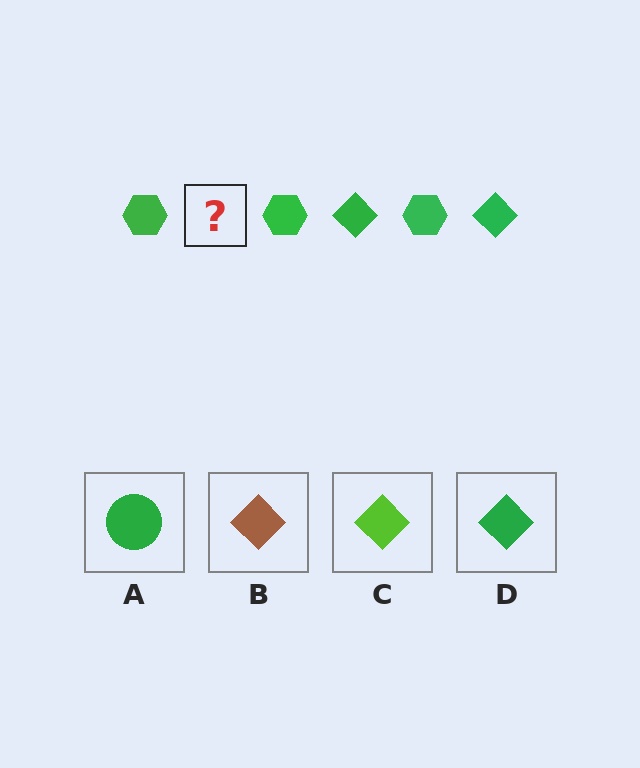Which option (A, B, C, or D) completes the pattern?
D.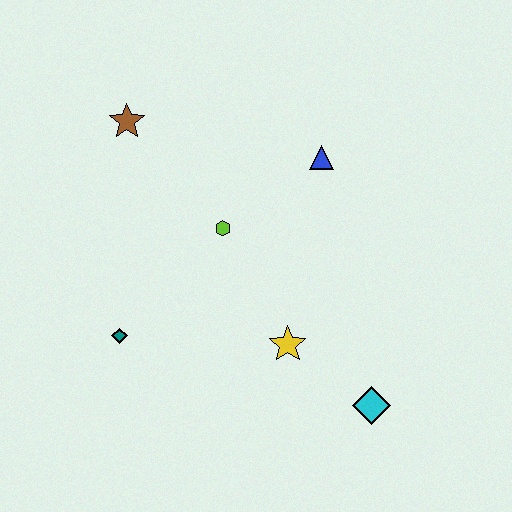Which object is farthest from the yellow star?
The brown star is farthest from the yellow star.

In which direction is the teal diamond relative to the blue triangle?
The teal diamond is to the left of the blue triangle.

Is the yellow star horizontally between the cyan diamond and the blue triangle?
No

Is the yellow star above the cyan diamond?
Yes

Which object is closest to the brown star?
The lime hexagon is closest to the brown star.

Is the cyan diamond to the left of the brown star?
No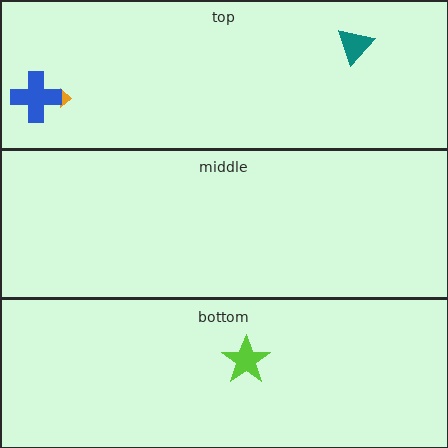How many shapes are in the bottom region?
1.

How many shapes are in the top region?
3.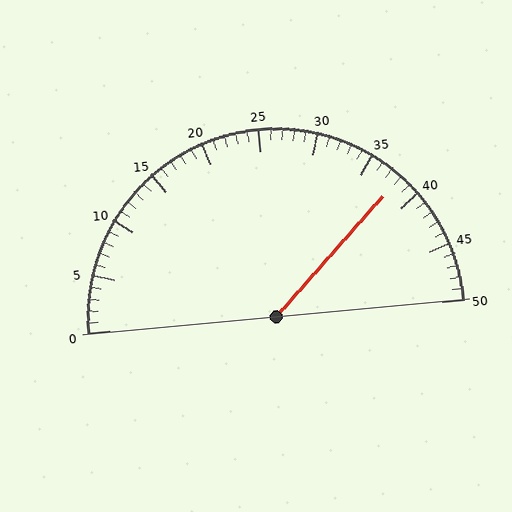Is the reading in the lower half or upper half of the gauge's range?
The reading is in the upper half of the range (0 to 50).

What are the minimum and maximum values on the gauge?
The gauge ranges from 0 to 50.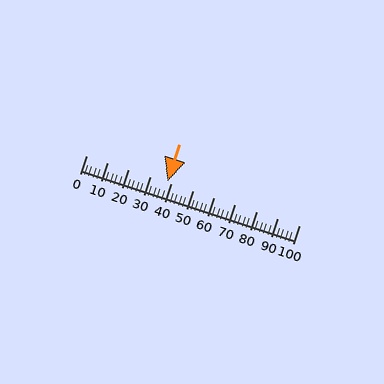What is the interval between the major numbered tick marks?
The major tick marks are spaced 10 units apart.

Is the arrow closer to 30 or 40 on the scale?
The arrow is closer to 40.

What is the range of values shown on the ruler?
The ruler shows values from 0 to 100.